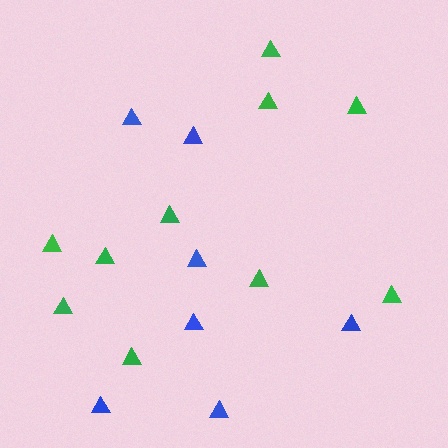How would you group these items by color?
There are 2 groups: one group of blue triangles (7) and one group of green triangles (10).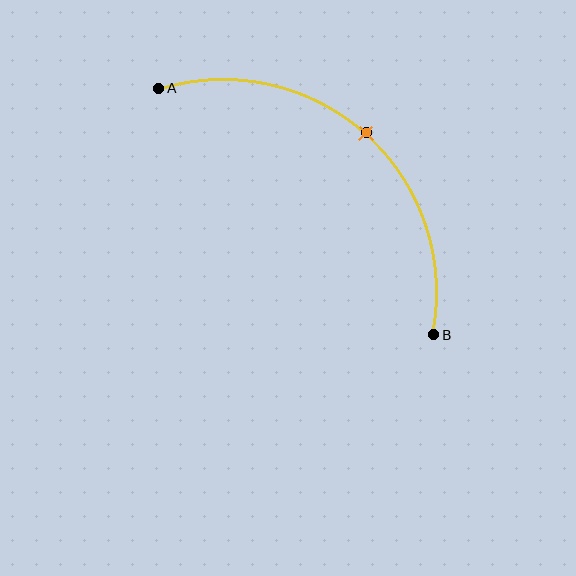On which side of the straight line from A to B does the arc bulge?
The arc bulges above and to the right of the straight line connecting A and B.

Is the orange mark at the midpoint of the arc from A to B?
Yes. The orange mark lies on the arc at equal arc-length from both A and B — it is the arc midpoint.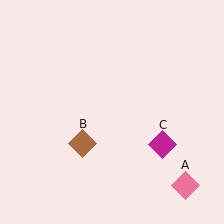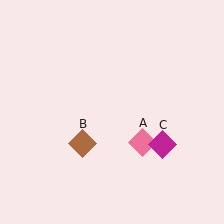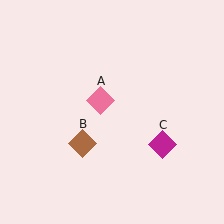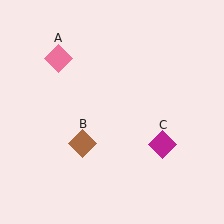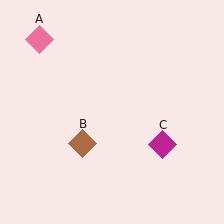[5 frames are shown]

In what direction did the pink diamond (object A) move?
The pink diamond (object A) moved up and to the left.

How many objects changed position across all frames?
1 object changed position: pink diamond (object A).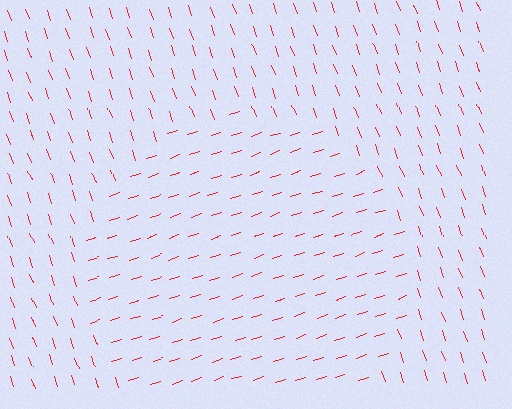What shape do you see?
I see a circle.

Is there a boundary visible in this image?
Yes, there is a texture boundary formed by a change in line orientation.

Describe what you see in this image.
The image is filled with small red line segments. A circle region in the image has lines oriented differently from the surrounding lines, creating a visible texture boundary.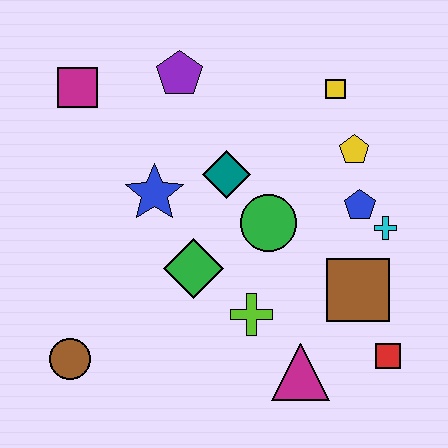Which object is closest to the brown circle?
The green diamond is closest to the brown circle.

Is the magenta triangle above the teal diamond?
No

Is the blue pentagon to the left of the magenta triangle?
No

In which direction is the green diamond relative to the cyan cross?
The green diamond is to the left of the cyan cross.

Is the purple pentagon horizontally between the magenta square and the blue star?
No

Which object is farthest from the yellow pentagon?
The brown circle is farthest from the yellow pentagon.